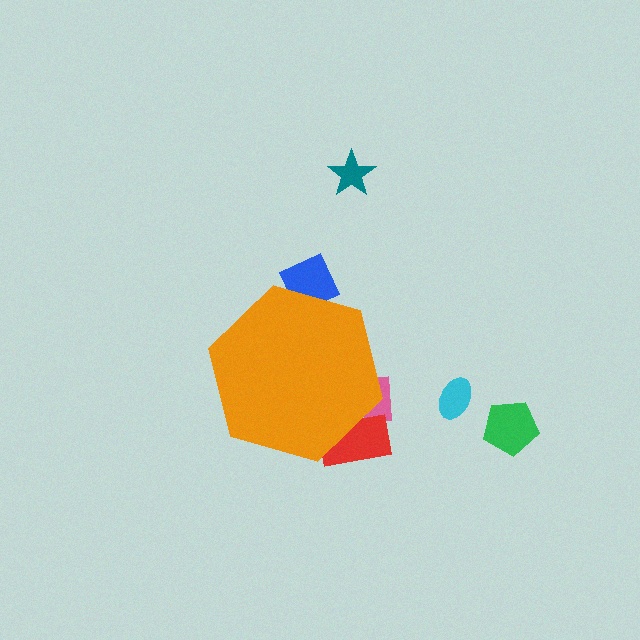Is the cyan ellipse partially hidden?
No, the cyan ellipse is fully visible.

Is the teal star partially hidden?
No, the teal star is fully visible.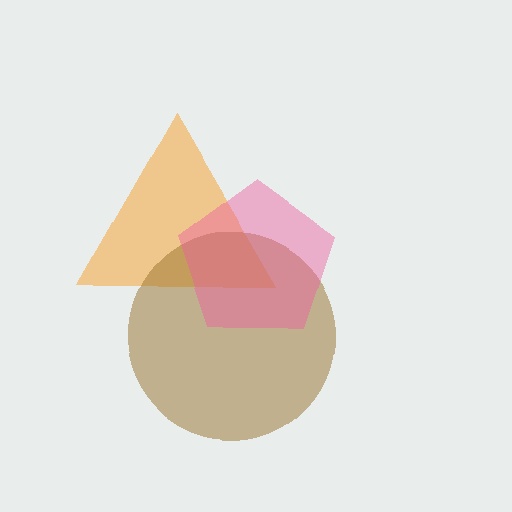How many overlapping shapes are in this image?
There are 3 overlapping shapes in the image.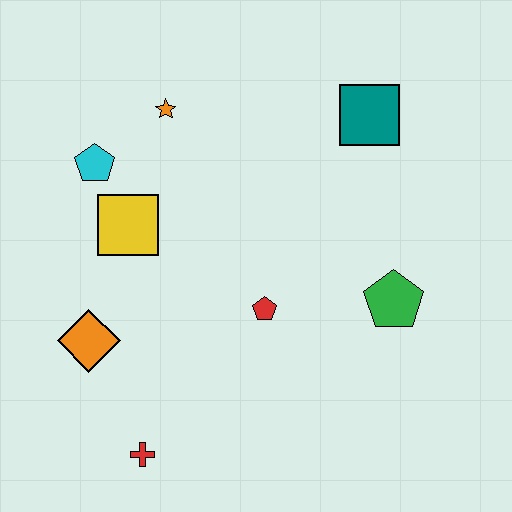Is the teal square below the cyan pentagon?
No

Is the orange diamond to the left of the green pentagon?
Yes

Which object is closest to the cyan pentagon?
The yellow square is closest to the cyan pentagon.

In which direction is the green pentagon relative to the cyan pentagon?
The green pentagon is to the right of the cyan pentagon.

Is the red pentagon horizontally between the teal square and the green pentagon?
No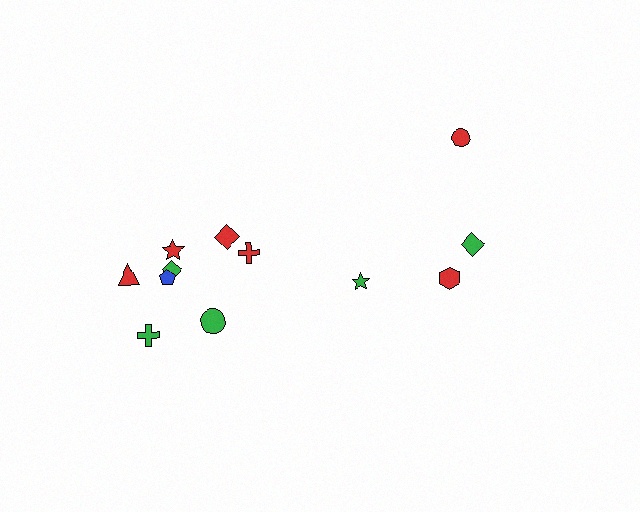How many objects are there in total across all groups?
There are 12 objects.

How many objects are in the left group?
There are 8 objects.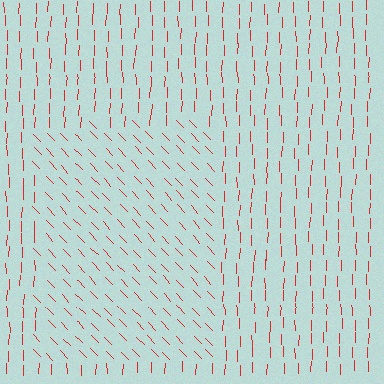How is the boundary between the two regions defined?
The boundary is defined purely by a change in line orientation (approximately 45 degrees difference). All lines are the same color and thickness.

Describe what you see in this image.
The image is filled with small red line segments. A rectangle region in the image has lines oriented differently from the surrounding lines, creating a visible texture boundary.